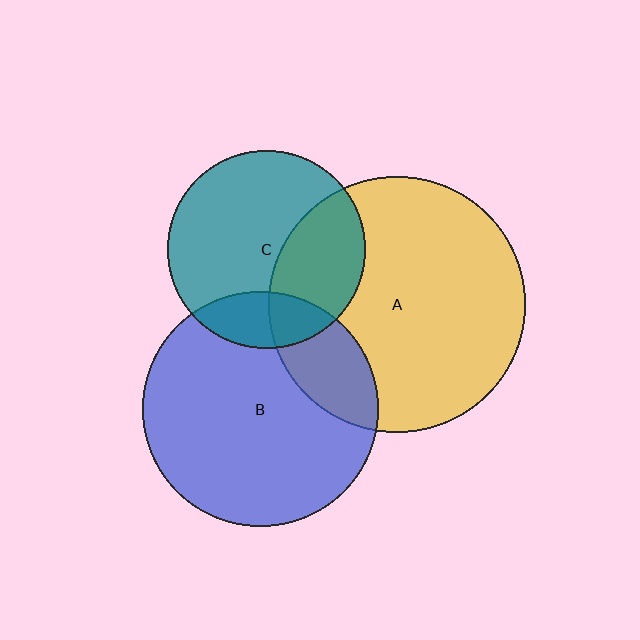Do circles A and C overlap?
Yes.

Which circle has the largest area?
Circle A (yellow).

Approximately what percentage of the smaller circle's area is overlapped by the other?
Approximately 35%.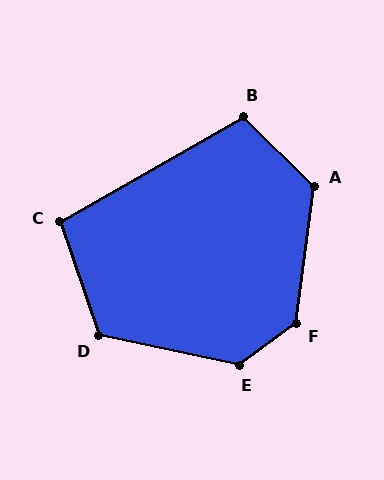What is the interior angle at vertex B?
Approximately 106 degrees (obtuse).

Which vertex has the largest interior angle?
F, at approximately 134 degrees.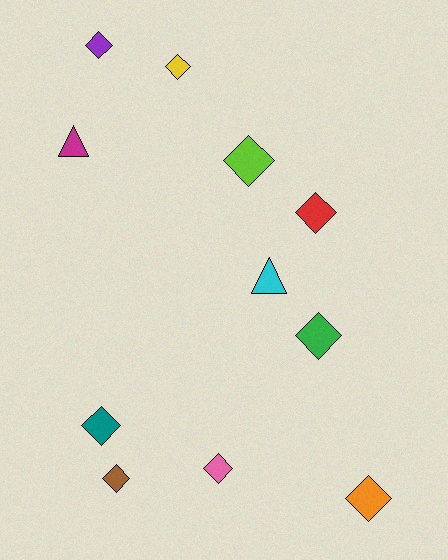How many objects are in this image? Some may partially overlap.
There are 11 objects.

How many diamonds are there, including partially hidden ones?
There are 9 diamonds.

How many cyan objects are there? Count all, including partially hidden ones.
There is 1 cyan object.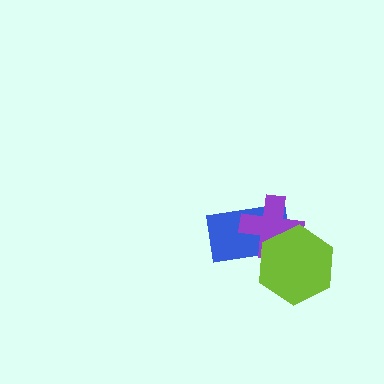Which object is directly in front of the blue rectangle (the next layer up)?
The purple cross is directly in front of the blue rectangle.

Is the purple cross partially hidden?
Yes, it is partially covered by another shape.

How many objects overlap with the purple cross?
2 objects overlap with the purple cross.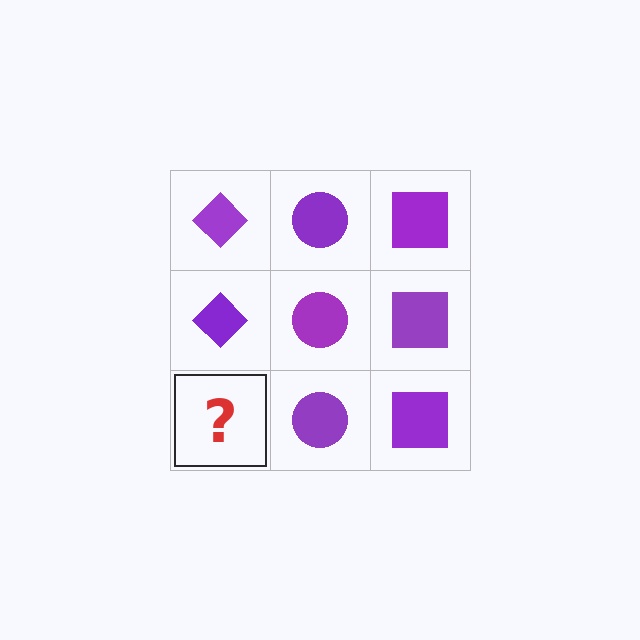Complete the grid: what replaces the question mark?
The question mark should be replaced with a purple diamond.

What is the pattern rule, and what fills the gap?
The rule is that each column has a consistent shape. The gap should be filled with a purple diamond.